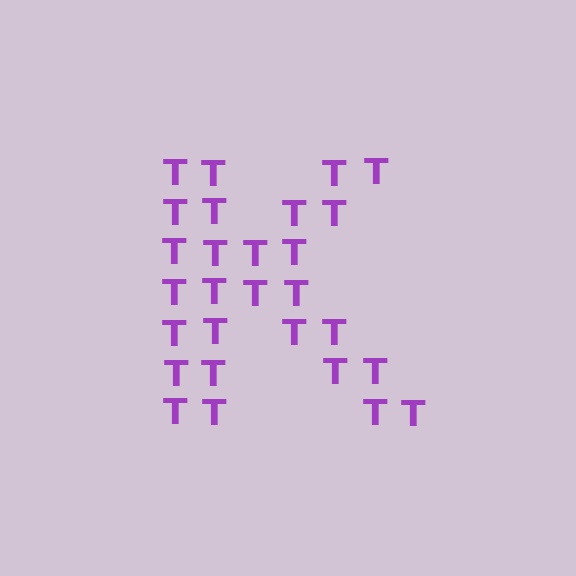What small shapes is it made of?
It is made of small letter T's.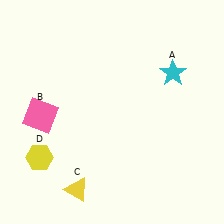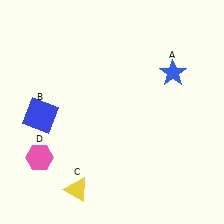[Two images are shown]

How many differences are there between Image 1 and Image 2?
There are 3 differences between the two images.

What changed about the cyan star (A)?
In Image 1, A is cyan. In Image 2, it changed to blue.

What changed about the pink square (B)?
In Image 1, B is pink. In Image 2, it changed to blue.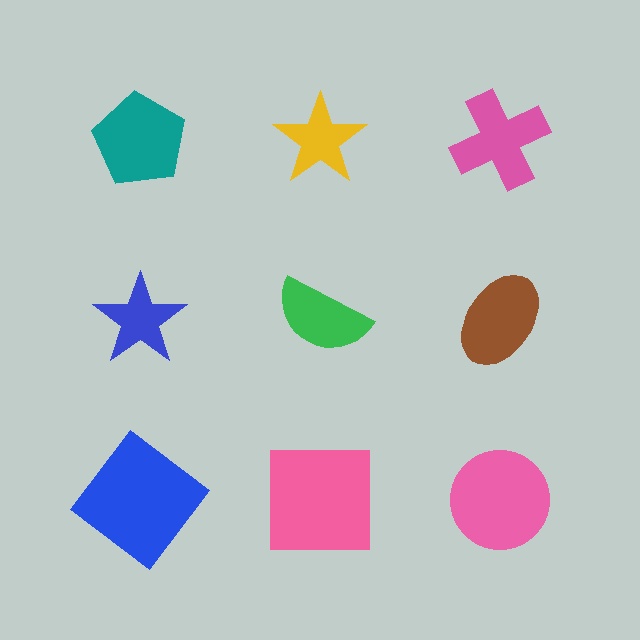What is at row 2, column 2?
A green semicircle.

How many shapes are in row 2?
3 shapes.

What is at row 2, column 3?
A brown ellipse.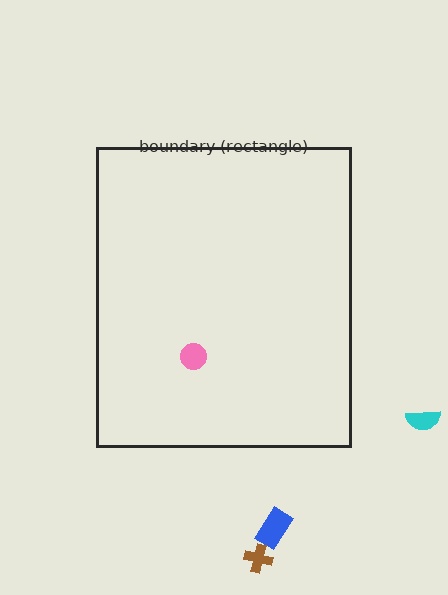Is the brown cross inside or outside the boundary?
Outside.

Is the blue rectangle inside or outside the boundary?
Outside.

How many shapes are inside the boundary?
1 inside, 3 outside.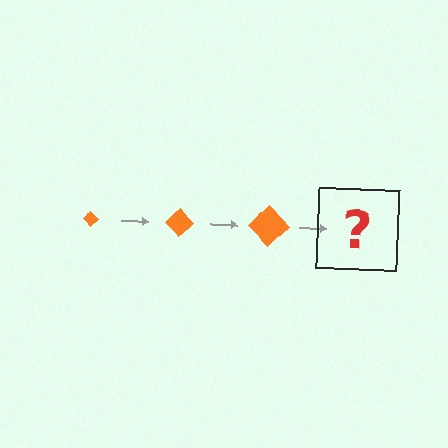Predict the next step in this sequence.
The next step is an orange diamond, larger than the previous one.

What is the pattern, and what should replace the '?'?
The pattern is that the diamond gets progressively larger each step. The '?' should be an orange diamond, larger than the previous one.